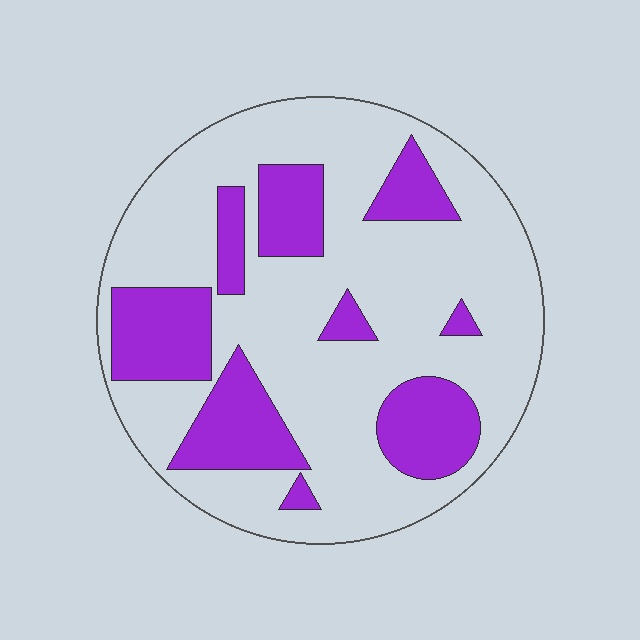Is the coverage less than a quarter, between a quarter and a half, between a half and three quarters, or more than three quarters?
Between a quarter and a half.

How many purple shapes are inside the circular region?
9.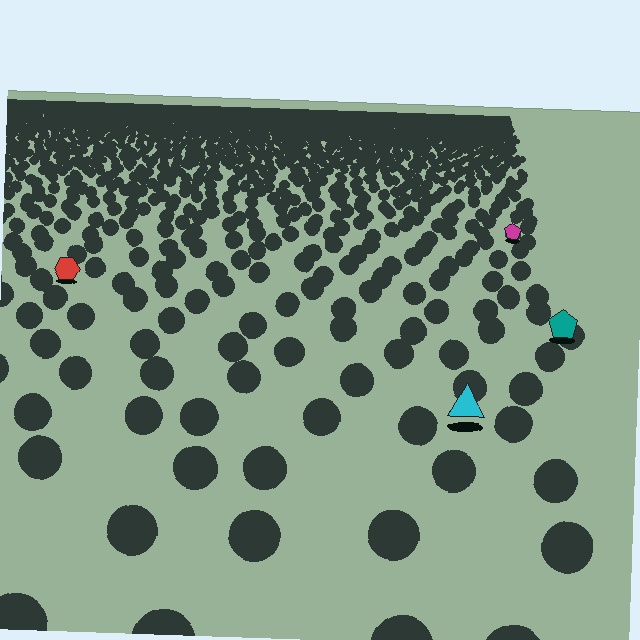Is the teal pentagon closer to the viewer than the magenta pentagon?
Yes. The teal pentagon is closer — you can tell from the texture gradient: the ground texture is coarser near it.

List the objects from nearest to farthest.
From nearest to farthest: the cyan triangle, the teal pentagon, the red hexagon, the magenta pentagon.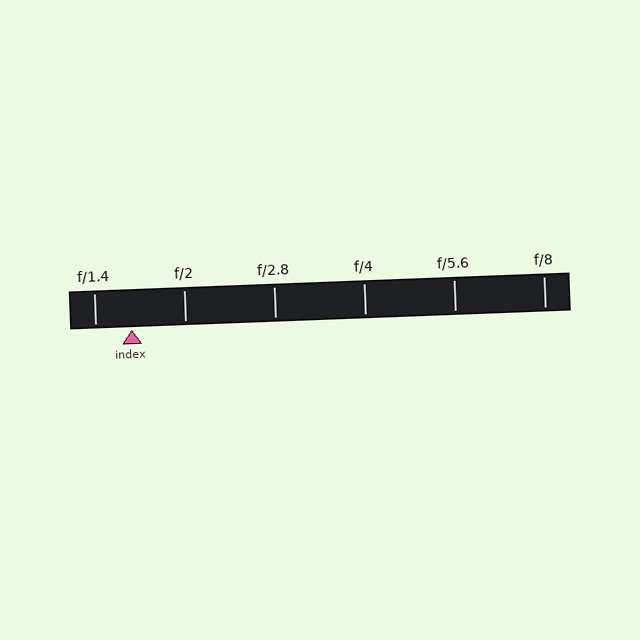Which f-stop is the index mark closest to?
The index mark is closest to f/1.4.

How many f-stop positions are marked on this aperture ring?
There are 6 f-stop positions marked.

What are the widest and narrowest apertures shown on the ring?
The widest aperture shown is f/1.4 and the narrowest is f/8.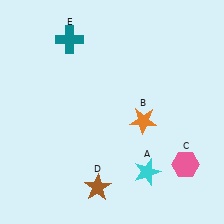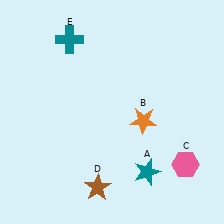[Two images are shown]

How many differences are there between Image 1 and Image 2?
There is 1 difference between the two images.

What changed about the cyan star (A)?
In Image 1, A is cyan. In Image 2, it changed to teal.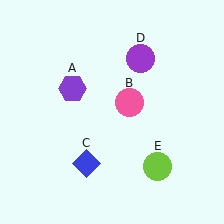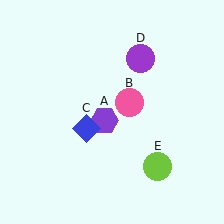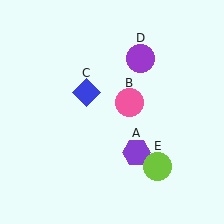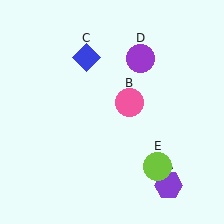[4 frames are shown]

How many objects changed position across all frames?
2 objects changed position: purple hexagon (object A), blue diamond (object C).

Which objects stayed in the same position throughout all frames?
Pink circle (object B) and purple circle (object D) and lime circle (object E) remained stationary.